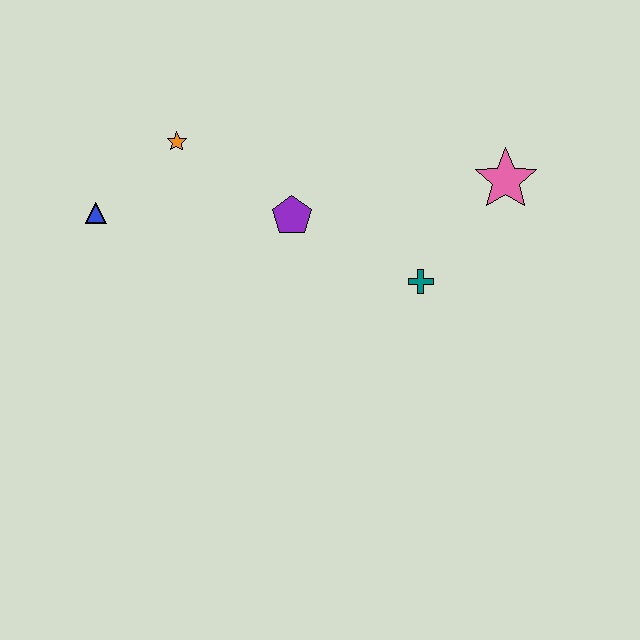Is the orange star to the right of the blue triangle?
Yes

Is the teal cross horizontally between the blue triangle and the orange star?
No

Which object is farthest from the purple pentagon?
The pink star is farthest from the purple pentagon.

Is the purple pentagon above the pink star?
No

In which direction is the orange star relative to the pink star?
The orange star is to the left of the pink star.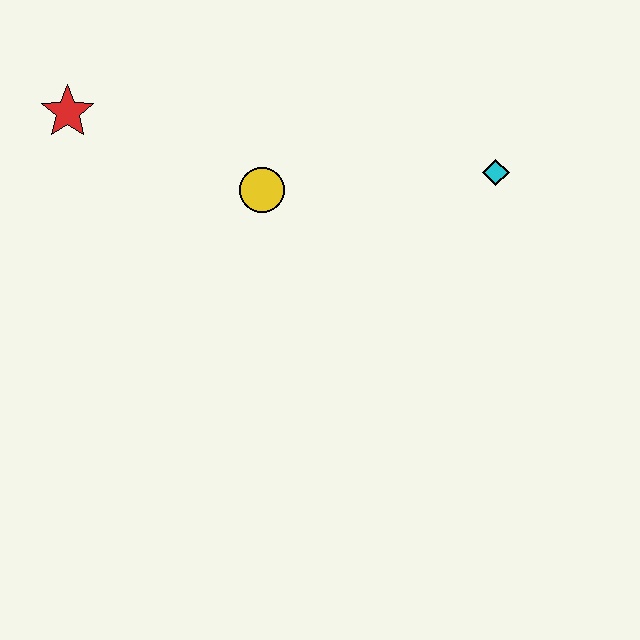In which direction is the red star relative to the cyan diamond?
The red star is to the left of the cyan diamond.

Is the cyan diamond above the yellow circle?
Yes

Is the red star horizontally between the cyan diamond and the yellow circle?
No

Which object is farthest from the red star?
The cyan diamond is farthest from the red star.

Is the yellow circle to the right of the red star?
Yes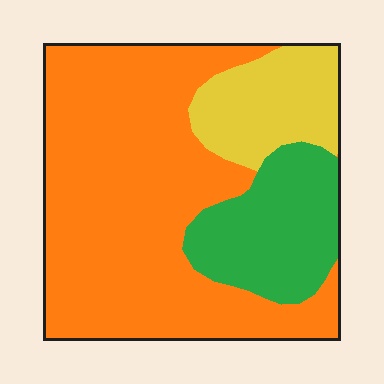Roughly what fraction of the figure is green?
Green covers about 20% of the figure.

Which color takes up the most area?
Orange, at roughly 65%.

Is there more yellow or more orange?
Orange.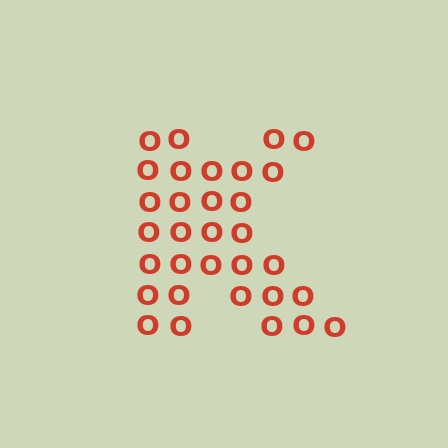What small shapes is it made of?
It is made of small letter O's.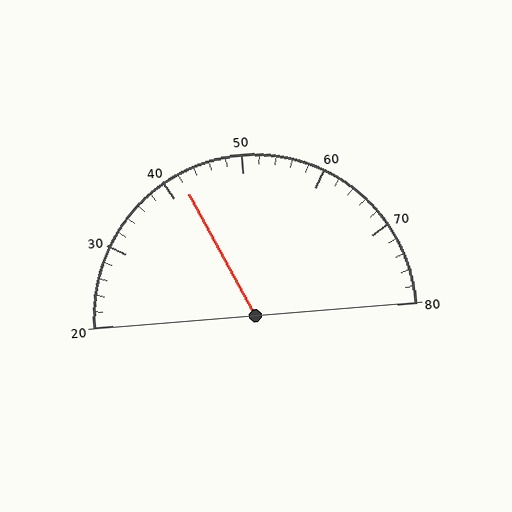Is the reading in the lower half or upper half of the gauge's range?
The reading is in the lower half of the range (20 to 80).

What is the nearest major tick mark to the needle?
The nearest major tick mark is 40.